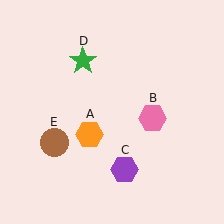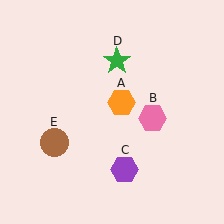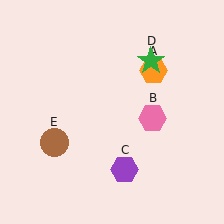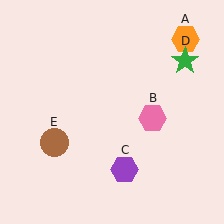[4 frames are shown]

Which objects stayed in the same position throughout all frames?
Pink hexagon (object B) and purple hexagon (object C) and brown circle (object E) remained stationary.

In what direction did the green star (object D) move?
The green star (object D) moved right.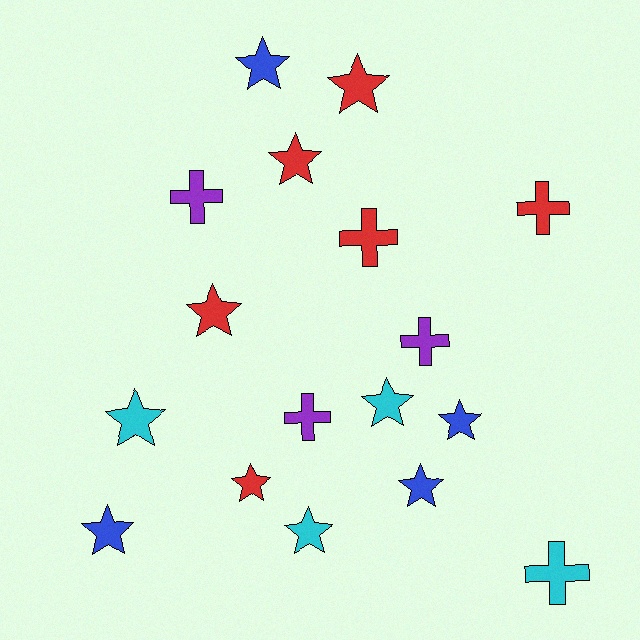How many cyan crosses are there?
There is 1 cyan cross.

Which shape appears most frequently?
Star, with 11 objects.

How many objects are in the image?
There are 17 objects.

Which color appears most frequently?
Red, with 6 objects.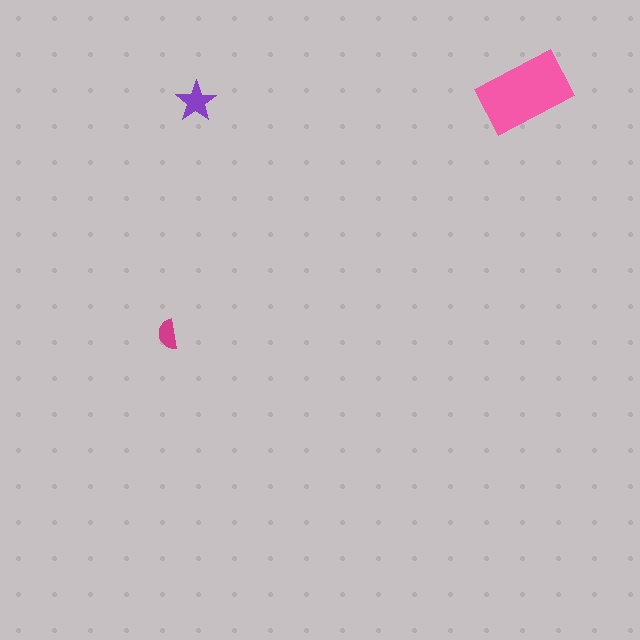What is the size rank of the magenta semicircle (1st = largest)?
3rd.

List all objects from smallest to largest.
The magenta semicircle, the purple star, the pink rectangle.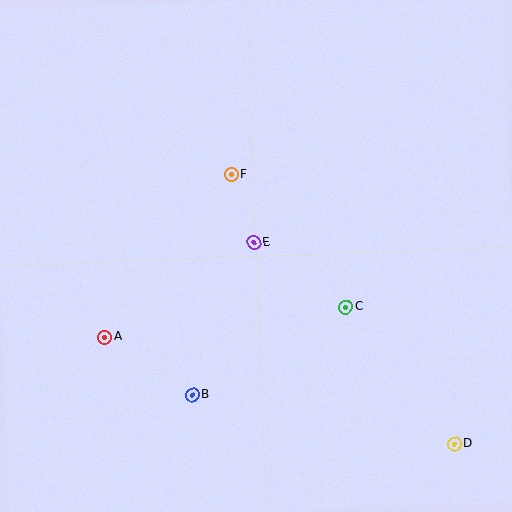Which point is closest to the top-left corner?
Point F is closest to the top-left corner.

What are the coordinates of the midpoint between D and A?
The midpoint between D and A is at (280, 390).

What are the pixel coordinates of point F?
Point F is at (231, 175).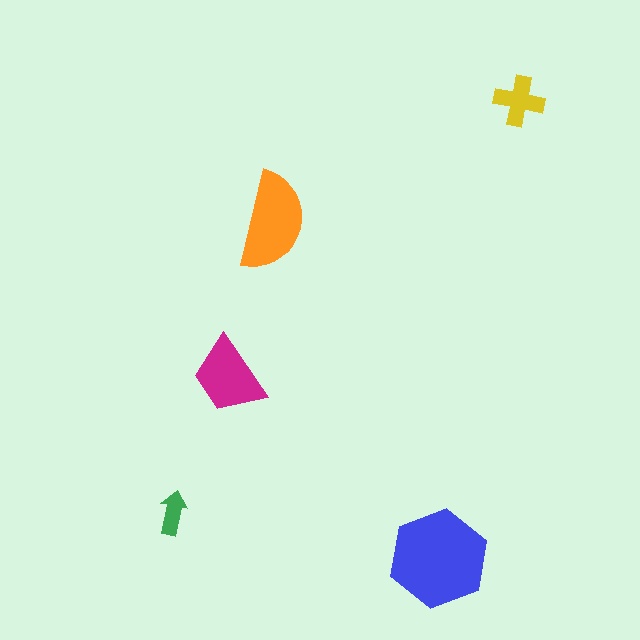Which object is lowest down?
The blue hexagon is bottommost.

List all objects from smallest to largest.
The green arrow, the yellow cross, the magenta trapezoid, the orange semicircle, the blue hexagon.